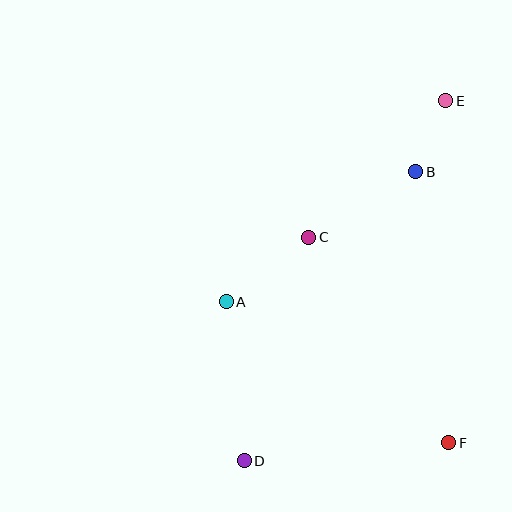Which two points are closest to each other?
Points B and E are closest to each other.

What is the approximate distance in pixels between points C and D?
The distance between C and D is approximately 232 pixels.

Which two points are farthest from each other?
Points D and E are farthest from each other.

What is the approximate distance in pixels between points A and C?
The distance between A and C is approximately 105 pixels.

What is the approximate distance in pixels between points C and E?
The distance between C and E is approximately 194 pixels.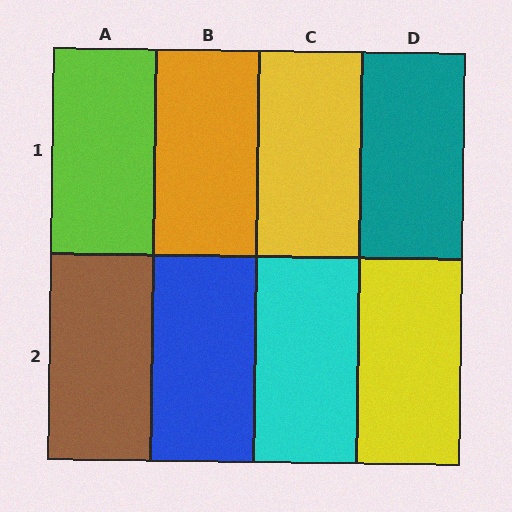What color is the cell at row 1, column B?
Orange.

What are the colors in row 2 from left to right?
Brown, blue, cyan, yellow.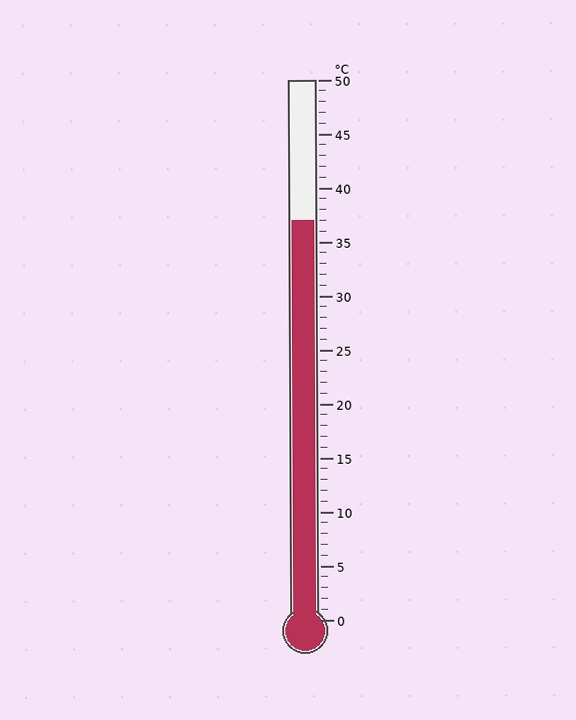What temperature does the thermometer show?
The thermometer shows approximately 37°C.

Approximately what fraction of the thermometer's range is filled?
The thermometer is filled to approximately 75% of its range.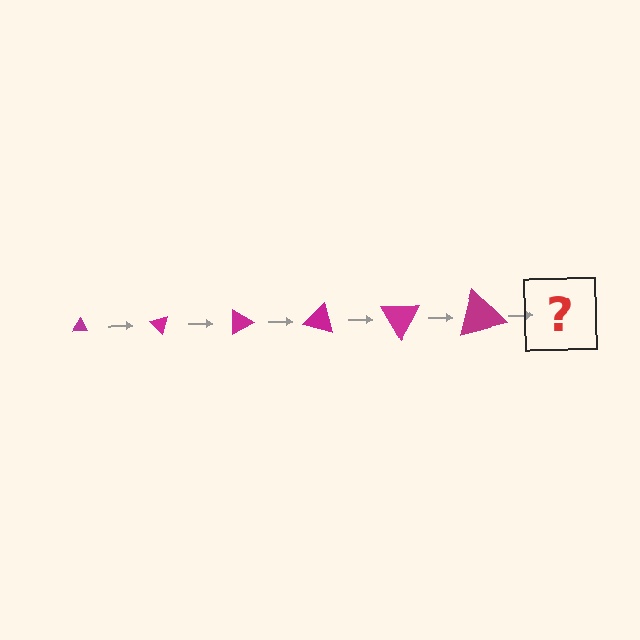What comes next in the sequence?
The next element should be a triangle, larger than the previous one and rotated 270 degrees from the start.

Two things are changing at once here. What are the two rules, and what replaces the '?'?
The two rules are that the triangle grows larger each step and it rotates 45 degrees each step. The '?' should be a triangle, larger than the previous one and rotated 270 degrees from the start.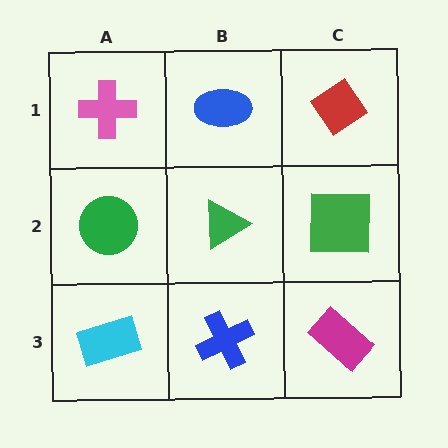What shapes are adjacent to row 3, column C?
A green square (row 2, column C), a blue cross (row 3, column B).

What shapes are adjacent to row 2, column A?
A pink cross (row 1, column A), a cyan rectangle (row 3, column A), a green triangle (row 2, column B).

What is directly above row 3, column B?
A green triangle.